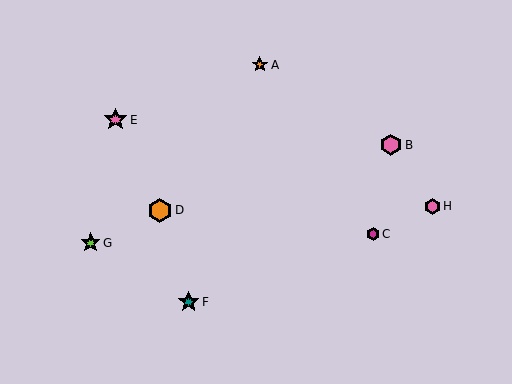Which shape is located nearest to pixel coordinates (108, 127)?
The pink star (labeled E) at (115, 120) is nearest to that location.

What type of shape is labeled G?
Shape G is a lime star.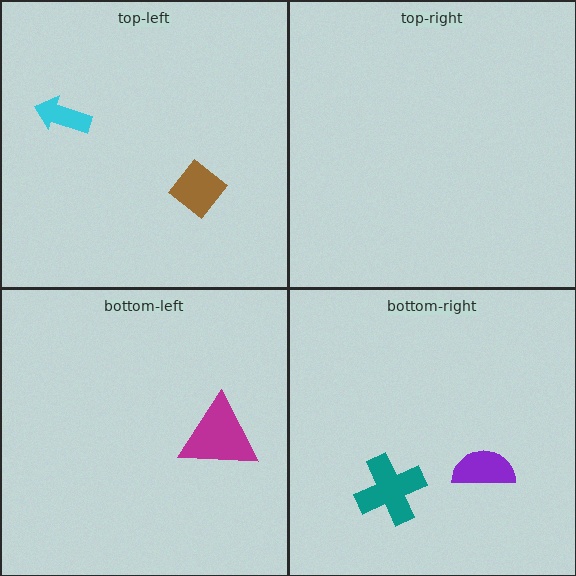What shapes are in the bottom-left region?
The magenta triangle.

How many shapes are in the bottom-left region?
1.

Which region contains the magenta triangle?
The bottom-left region.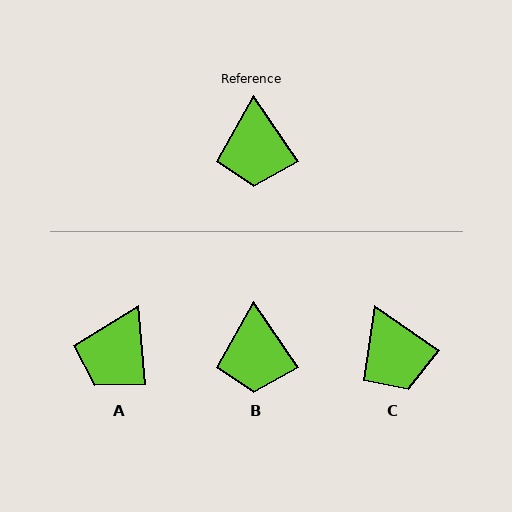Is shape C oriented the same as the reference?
No, it is off by about 22 degrees.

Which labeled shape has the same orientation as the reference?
B.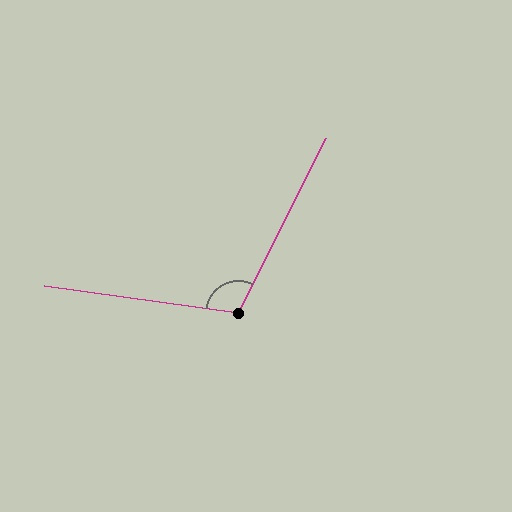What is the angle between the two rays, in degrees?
Approximately 109 degrees.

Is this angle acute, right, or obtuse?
It is obtuse.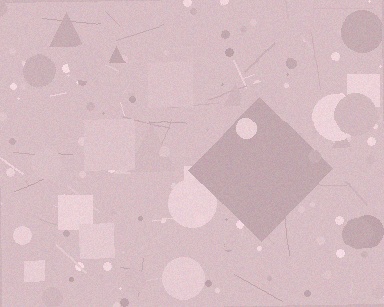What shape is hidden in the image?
A diamond is hidden in the image.